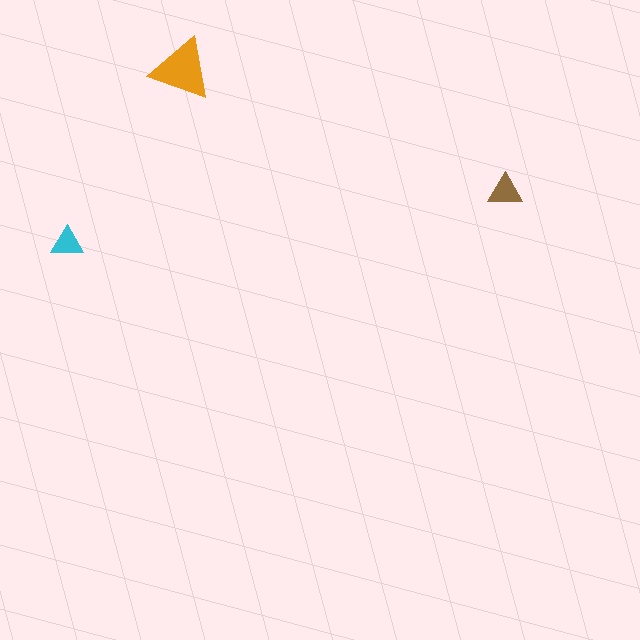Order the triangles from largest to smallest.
the orange one, the brown one, the cyan one.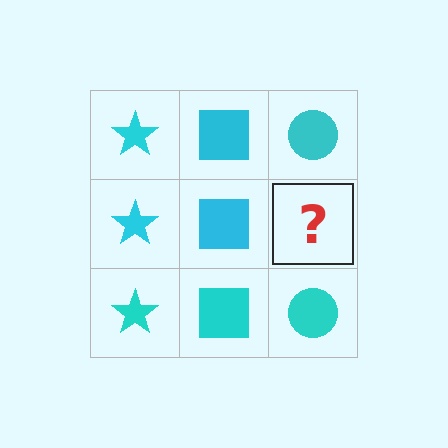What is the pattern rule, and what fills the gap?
The rule is that each column has a consistent shape. The gap should be filled with a cyan circle.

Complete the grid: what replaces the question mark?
The question mark should be replaced with a cyan circle.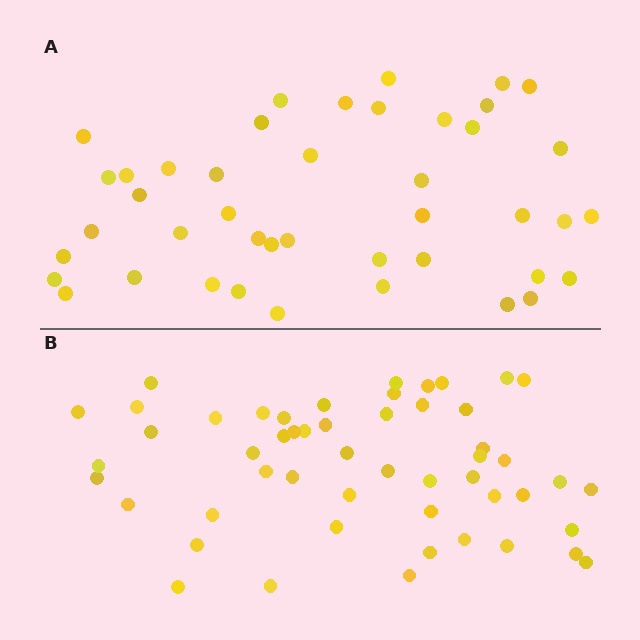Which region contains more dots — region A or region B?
Region B (the bottom region) has more dots.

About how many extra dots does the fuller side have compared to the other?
Region B has roughly 8 or so more dots than region A.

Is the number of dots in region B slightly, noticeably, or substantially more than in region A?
Region B has only slightly more — the two regions are fairly close. The ratio is roughly 1.2 to 1.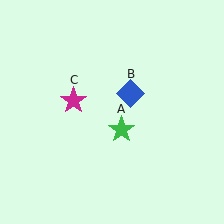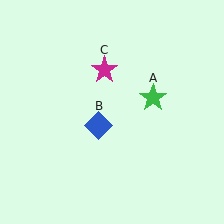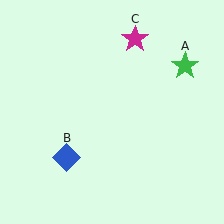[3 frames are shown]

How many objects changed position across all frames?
3 objects changed position: green star (object A), blue diamond (object B), magenta star (object C).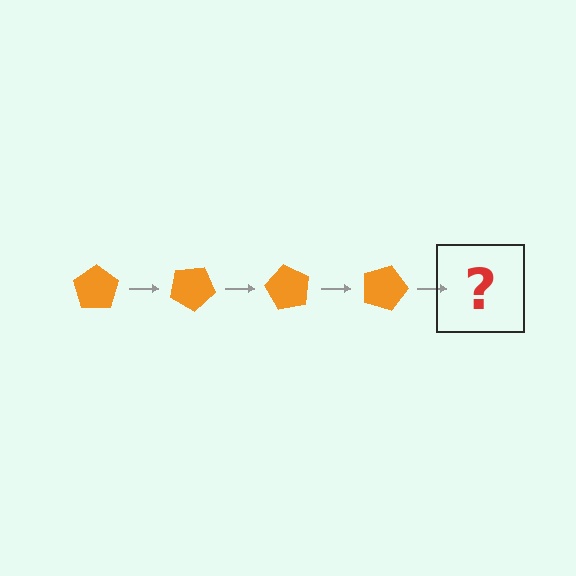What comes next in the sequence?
The next element should be an orange pentagon rotated 120 degrees.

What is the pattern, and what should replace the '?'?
The pattern is that the pentagon rotates 30 degrees each step. The '?' should be an orange pentagon rotated 120 degrees.